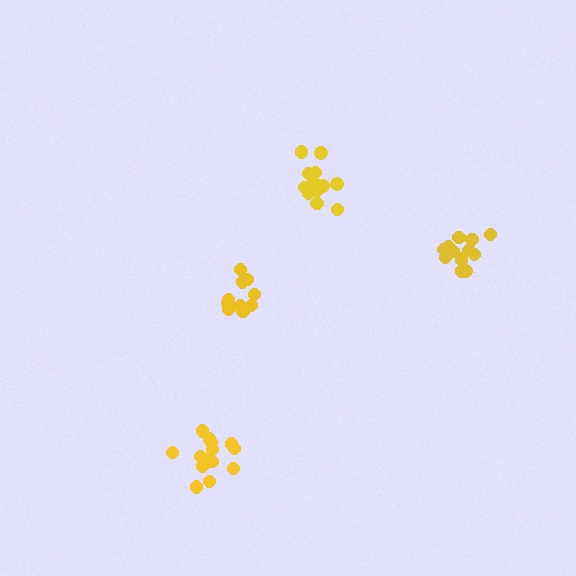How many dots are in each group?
Group 1: 14 dots, Group 2: 16 dots, Group 3: 14 dots, Group 4: 13 dots (57 total).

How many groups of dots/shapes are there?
There are 4 groups.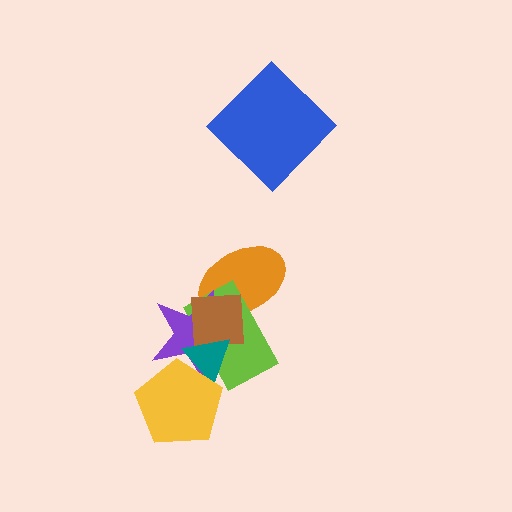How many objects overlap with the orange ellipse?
3 objects overlap with the orange ellipse.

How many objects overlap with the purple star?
5 objects overlap with the purple star.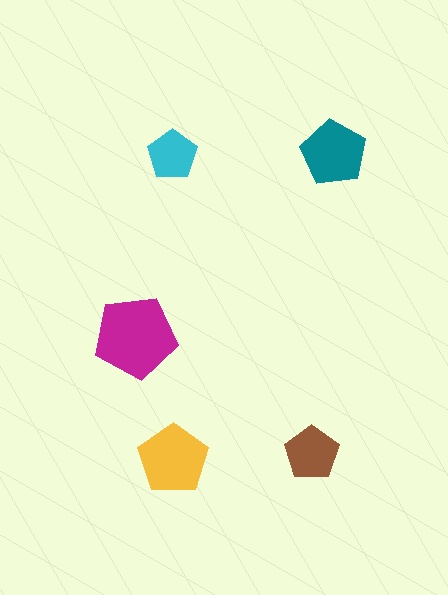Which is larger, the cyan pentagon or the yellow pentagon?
The yellow one.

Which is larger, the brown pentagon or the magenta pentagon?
The magenta one.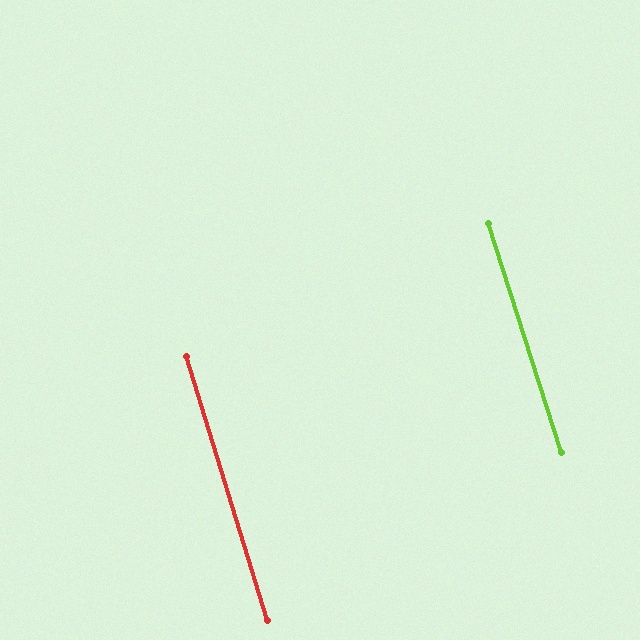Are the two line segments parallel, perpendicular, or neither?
Parallel — their directions differ by only 0.8°.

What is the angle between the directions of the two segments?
Approximately 1 degree.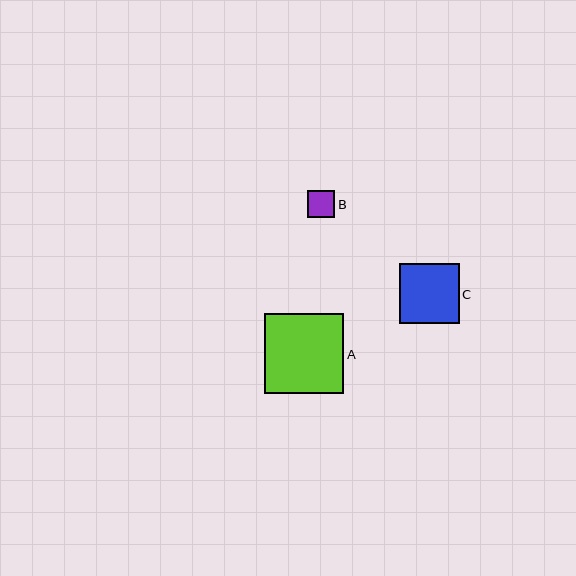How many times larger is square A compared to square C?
Square A is approximately 1.3 times the size of square C.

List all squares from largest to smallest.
From largest to smallest: A, C, B.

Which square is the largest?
Square A is the largest with a size of approximately 79 pixels.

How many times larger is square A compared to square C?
Square A is approximately 1.3 times the size of square C.